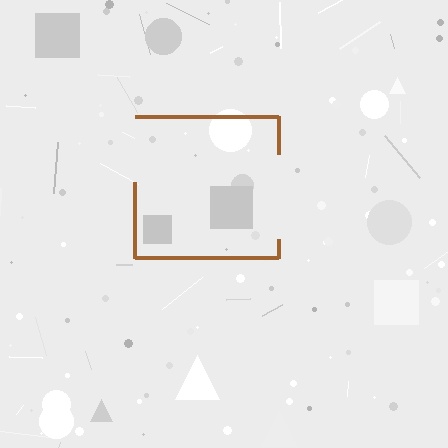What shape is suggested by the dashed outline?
The dashed outline suggests a square.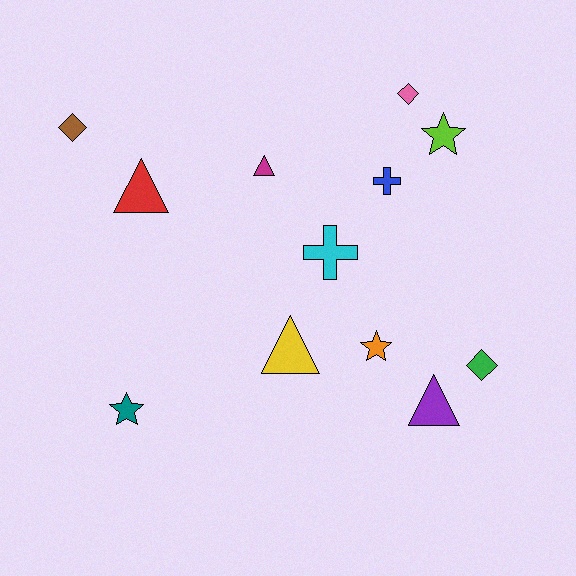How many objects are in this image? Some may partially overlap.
There are 12 objects.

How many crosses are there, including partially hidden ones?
There are 2 crosses.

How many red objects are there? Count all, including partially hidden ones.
There is 1 red object.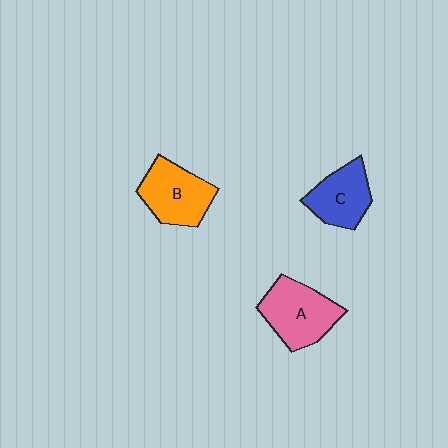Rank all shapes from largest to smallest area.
From largest to smallest: A (pink), B (orange), C (blue).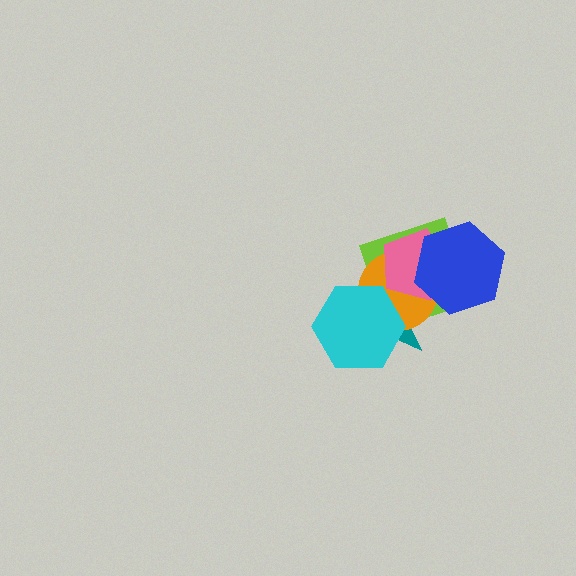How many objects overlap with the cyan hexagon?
3 objects overlap with the cyan hexagon.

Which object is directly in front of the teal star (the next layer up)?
The lime square is directly in front of the teal star.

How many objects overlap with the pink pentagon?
4 objects overlap with the pink pentagon.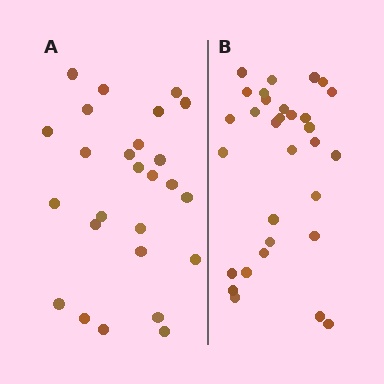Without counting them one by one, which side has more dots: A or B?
Region B (the right region) has more dots.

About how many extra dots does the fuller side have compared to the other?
Region B has about 5 more dots than region A.